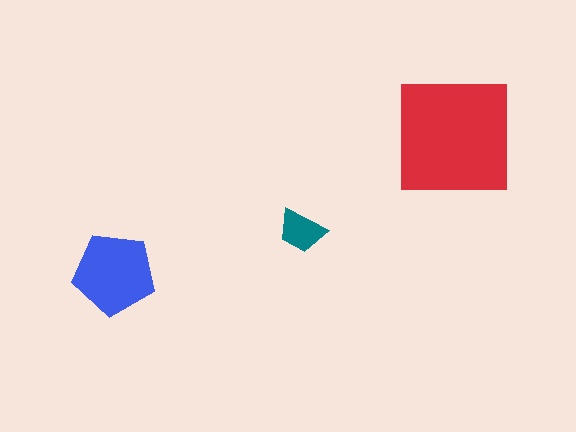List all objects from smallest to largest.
The teal trapezoid, the blue pentagon, the red square.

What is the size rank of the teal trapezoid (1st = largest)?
3rd.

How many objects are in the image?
There are 3 objects in the image.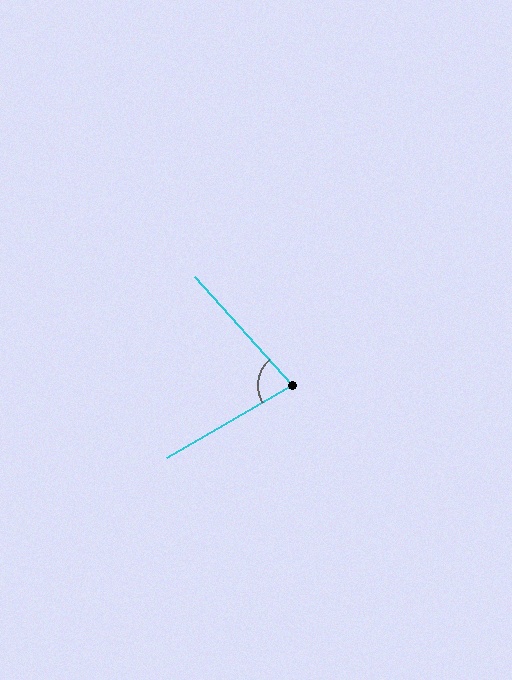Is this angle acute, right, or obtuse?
It is acute.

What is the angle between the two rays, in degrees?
Approximately 79 degrees.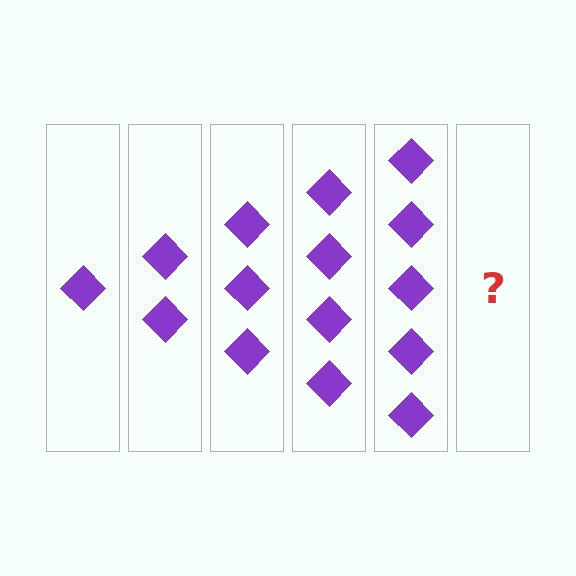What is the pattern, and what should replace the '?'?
The pattern is that each step adds one more diamond. The '?' should be 6 diamonds.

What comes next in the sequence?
The next element should be 6 diamonds.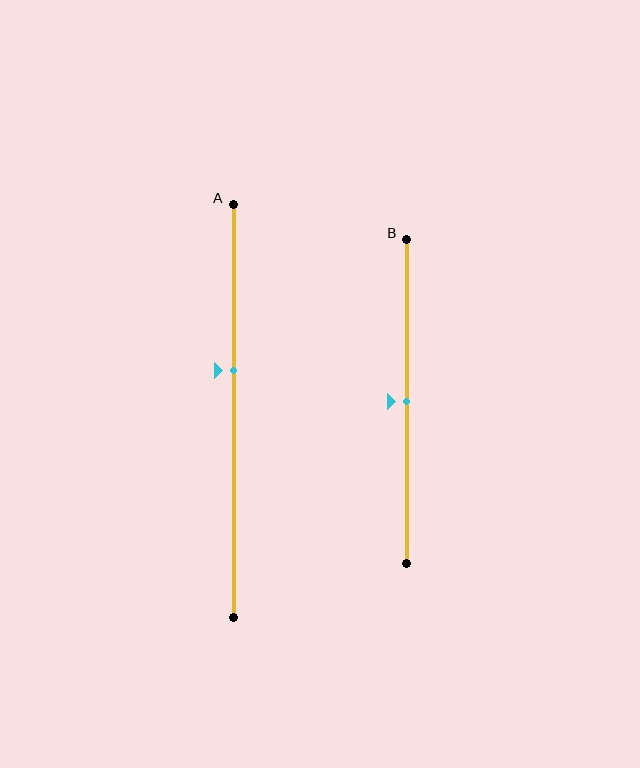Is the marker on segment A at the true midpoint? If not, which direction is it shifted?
No, the marker on segment A is shifted upward by about 10% of the segment length.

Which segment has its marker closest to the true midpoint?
Segment B has its marker closest to the true midpoint.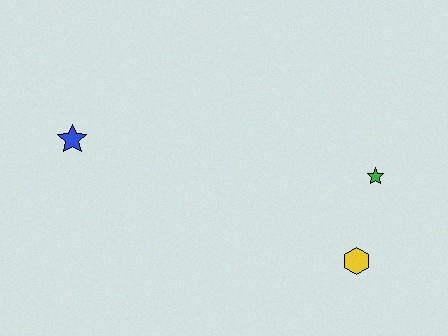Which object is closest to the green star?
The yellow hexagon is closest to the green star.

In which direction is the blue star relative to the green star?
The blue star is to the left of the green star.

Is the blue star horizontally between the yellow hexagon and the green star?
No